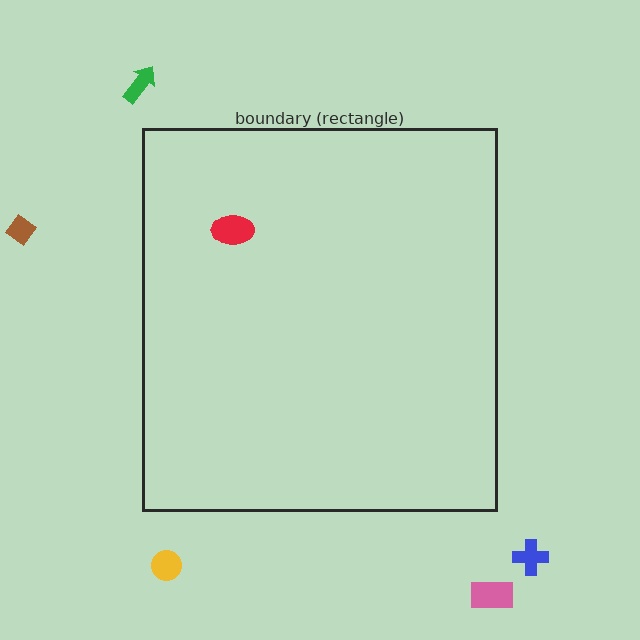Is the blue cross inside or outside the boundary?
Outside.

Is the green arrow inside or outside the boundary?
Outside.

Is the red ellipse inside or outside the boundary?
Inside.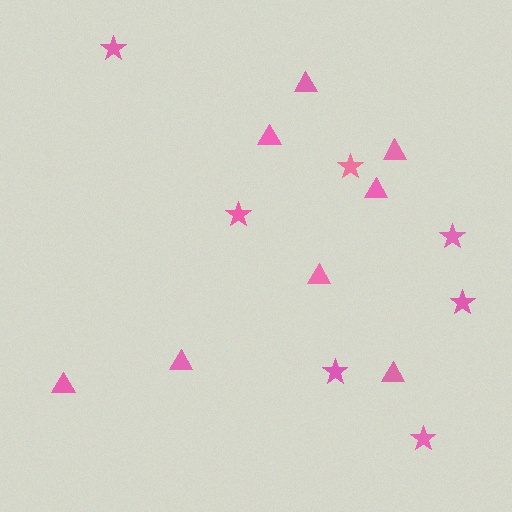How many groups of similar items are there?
There are 2 groups: one group of stars (7) and one group of triangles (8).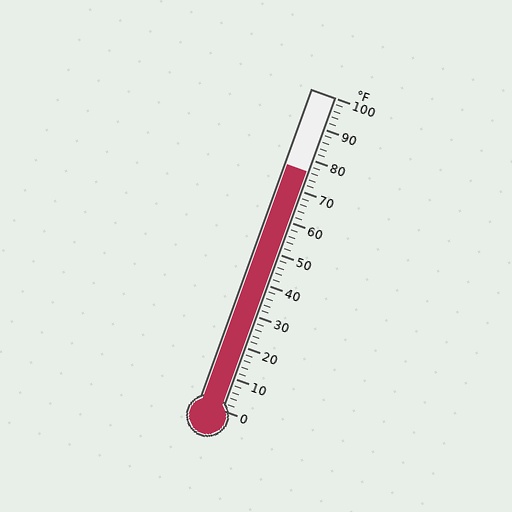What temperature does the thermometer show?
The thermometer shows approximately 76°F.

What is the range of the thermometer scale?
The thermometer scale ranges from 0°F to 100°F.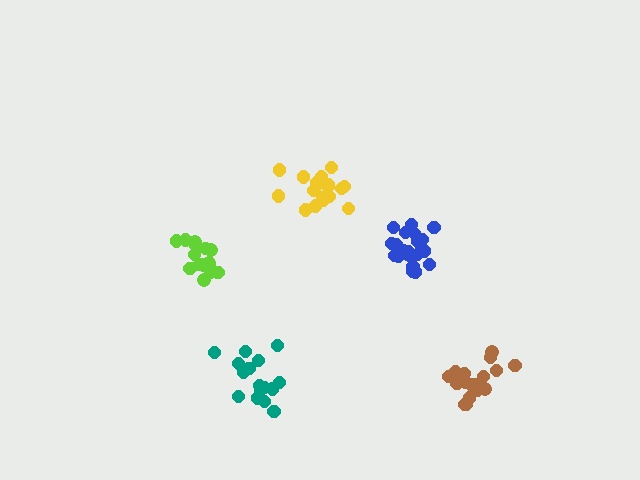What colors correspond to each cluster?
The clusters are colored: lime, blue, teal, yellow, brown.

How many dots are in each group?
Group 1: 16 dots, Group 2: 20 dots, Group 3: 17 dots, Group 4: 20 dots, Group 5: 18 dots (91 total).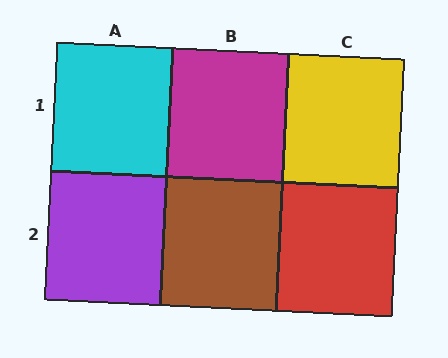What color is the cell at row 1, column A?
Cyan.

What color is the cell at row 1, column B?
Magenta.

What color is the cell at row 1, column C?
Yellow.